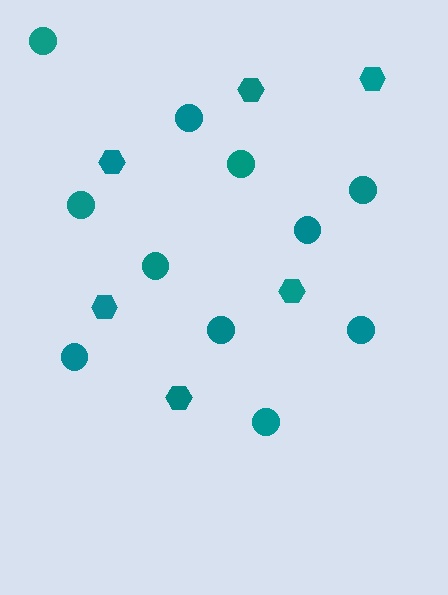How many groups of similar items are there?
There are 2 groups: one group of hexagons (6) and one group of circles (11).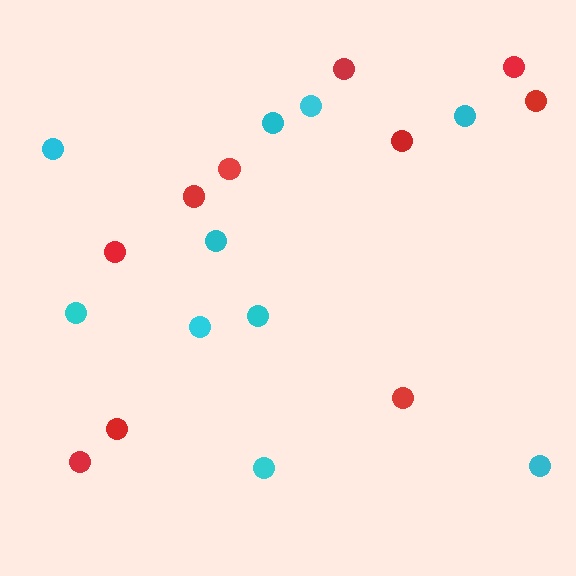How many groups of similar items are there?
There are 2 groups: one group of cyan circles (10) and one group of red circles (10).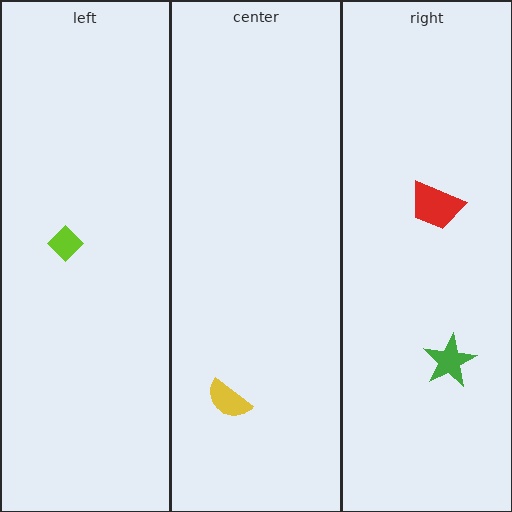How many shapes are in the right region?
2.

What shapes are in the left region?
The lime diamond.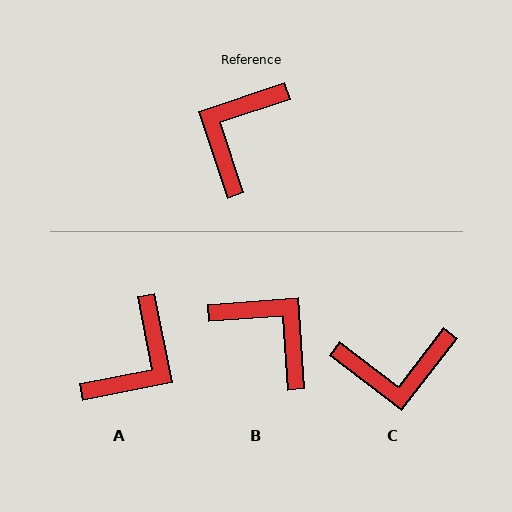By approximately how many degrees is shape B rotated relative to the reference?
Approximately 105 degrees clockwise.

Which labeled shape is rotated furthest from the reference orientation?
A, about 172 degrees away.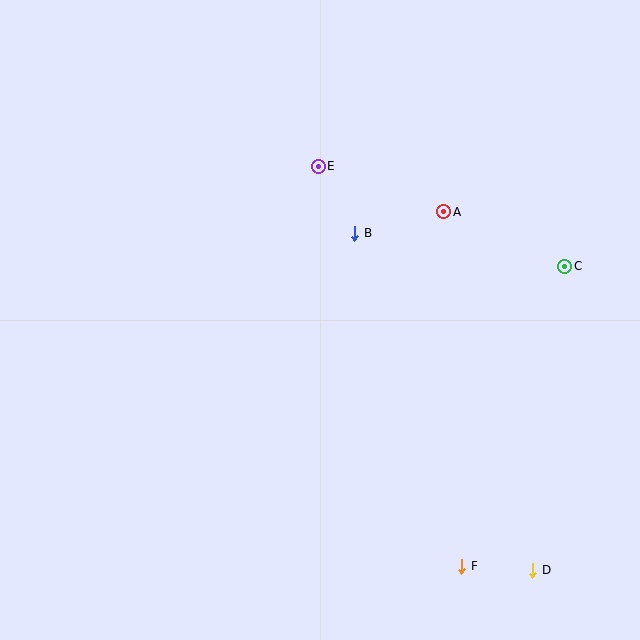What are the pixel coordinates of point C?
Point C is at (565, 266).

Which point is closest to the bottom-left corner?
Point F is closest to the bottom-left corner.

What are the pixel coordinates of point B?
Point B is at (355, 233).